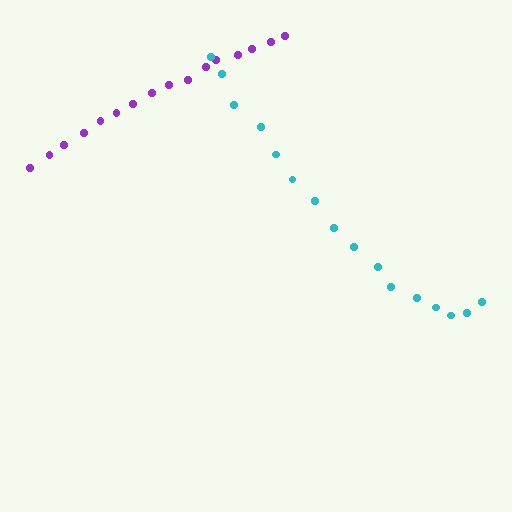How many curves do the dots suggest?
There are 2 distinct paths.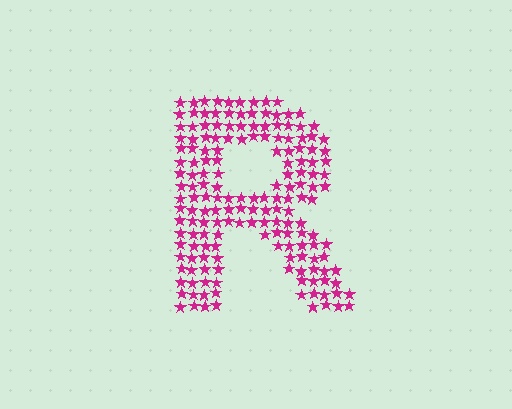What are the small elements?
The small elements are stars.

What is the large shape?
The large shape is the letter R.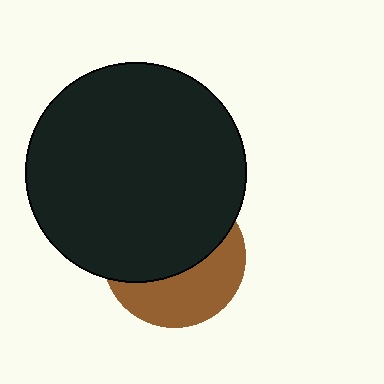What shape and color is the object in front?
The object in front is a black circle.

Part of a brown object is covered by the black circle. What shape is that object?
It is a circle.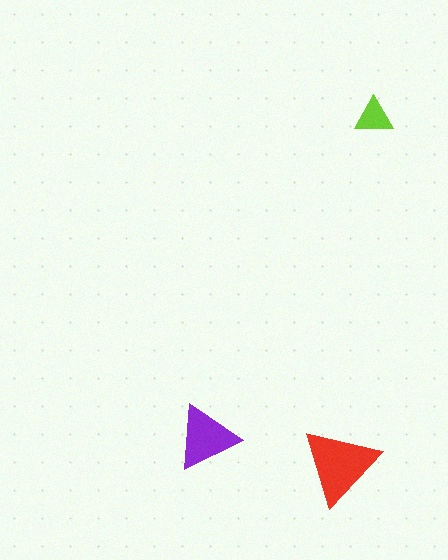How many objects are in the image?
There are 3 objects in the image.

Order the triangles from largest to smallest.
the red one, the purple one, the lime one.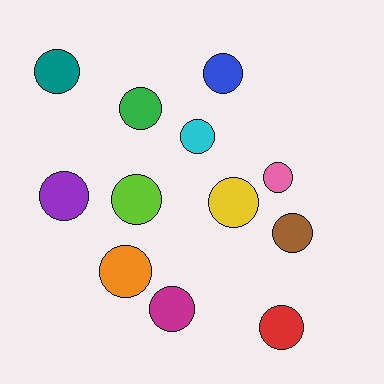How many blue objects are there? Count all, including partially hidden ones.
There is 1 blue object.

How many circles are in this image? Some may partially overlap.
There are 12 circles.